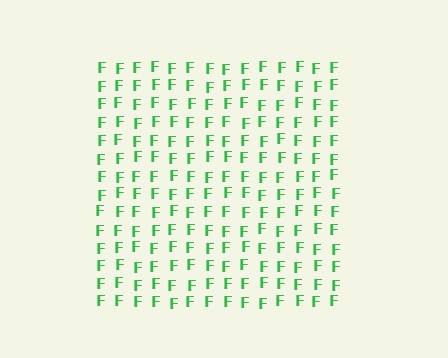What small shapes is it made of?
It is made of small letter F's.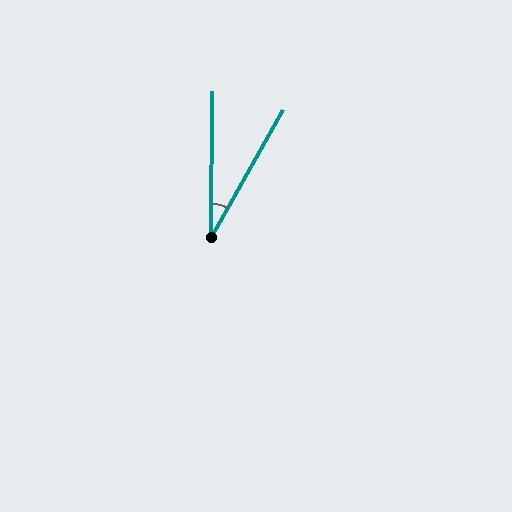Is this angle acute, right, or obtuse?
It is acute.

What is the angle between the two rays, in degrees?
Approximately 29 degrees.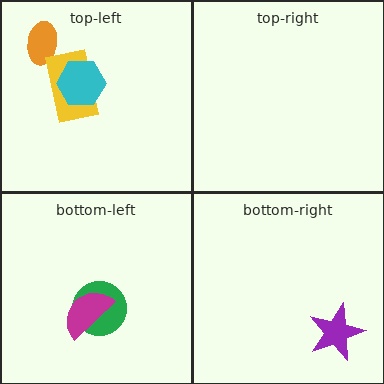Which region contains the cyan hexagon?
The top-left region.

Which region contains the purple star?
The bottom-right region.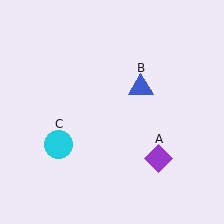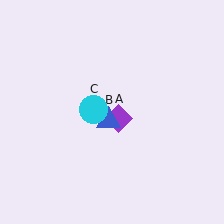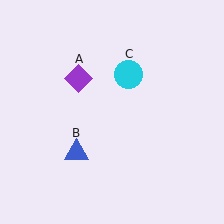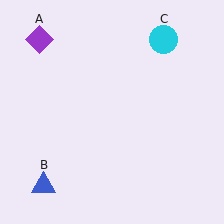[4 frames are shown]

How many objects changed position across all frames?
3 objects changed position: purple diamond (object A), blue triangle (object B), cyan circle (object C).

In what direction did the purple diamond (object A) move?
The purple diamond (object A) moved up and to the left.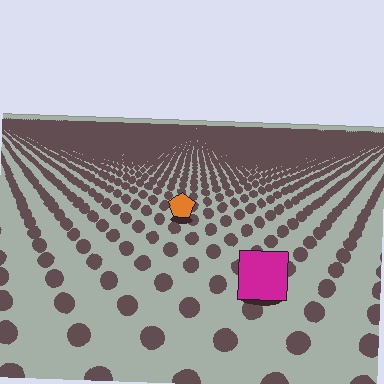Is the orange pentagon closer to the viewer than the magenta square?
No. The magenta square is closer — you can tell from the texture gradient: the ground texture is coarser near it.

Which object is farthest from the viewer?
The orange pentagon is farthest from the viewer. It appears smaller and the ground texture around it is denser.